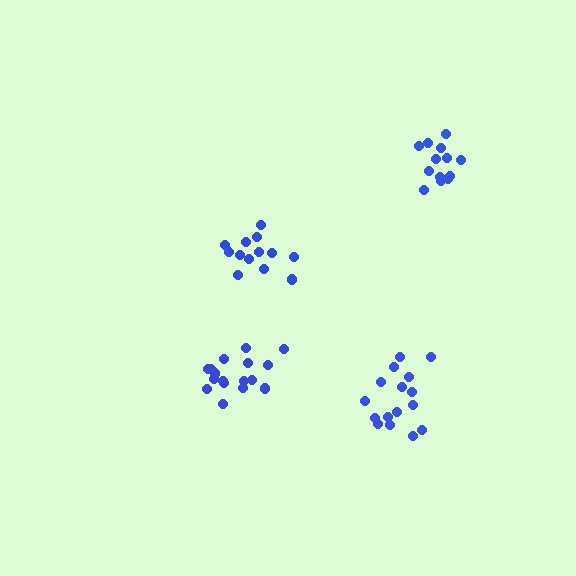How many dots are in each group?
Group 1: 16 dots, Group 2: 17 dots, Group 3: 13 dots, Group 4: 13 dots (59 total).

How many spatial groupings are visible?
There are 4 spatial groupings.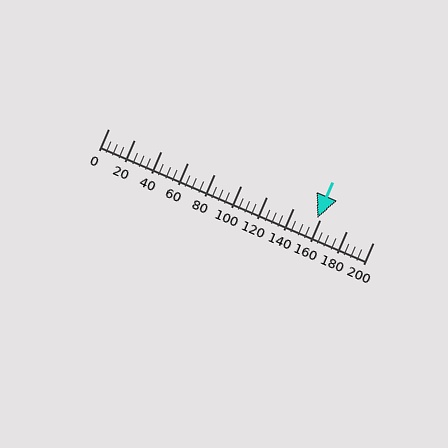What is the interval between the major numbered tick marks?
The major tick marks are spaced 20 units apart.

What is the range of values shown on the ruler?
The ruler shows values from 0 to 200.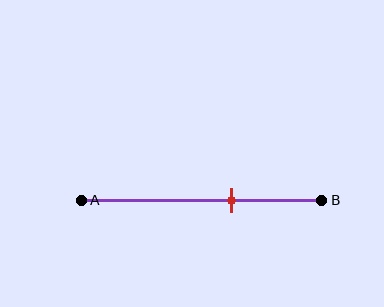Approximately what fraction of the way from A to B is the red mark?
The red mark is approximately 60% of the way from A to B.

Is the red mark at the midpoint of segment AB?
No, the mark is at about 60% from A, not at the 50% midpoint.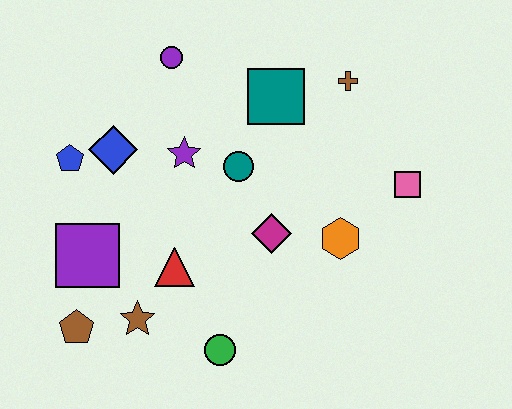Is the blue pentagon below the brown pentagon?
No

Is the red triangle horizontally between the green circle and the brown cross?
No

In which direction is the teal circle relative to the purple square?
The teal circle is to the right of the purple square.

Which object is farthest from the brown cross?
The brown pentagon is farthest from the brown cross.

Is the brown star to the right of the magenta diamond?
No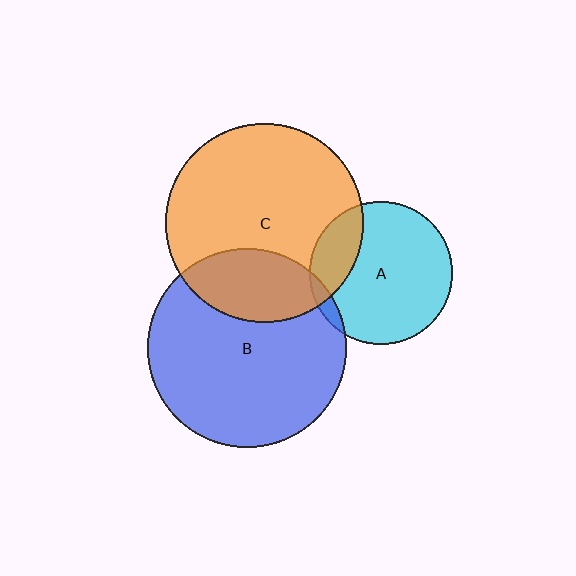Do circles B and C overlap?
Yes.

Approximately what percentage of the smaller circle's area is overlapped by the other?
Approximately 25%.